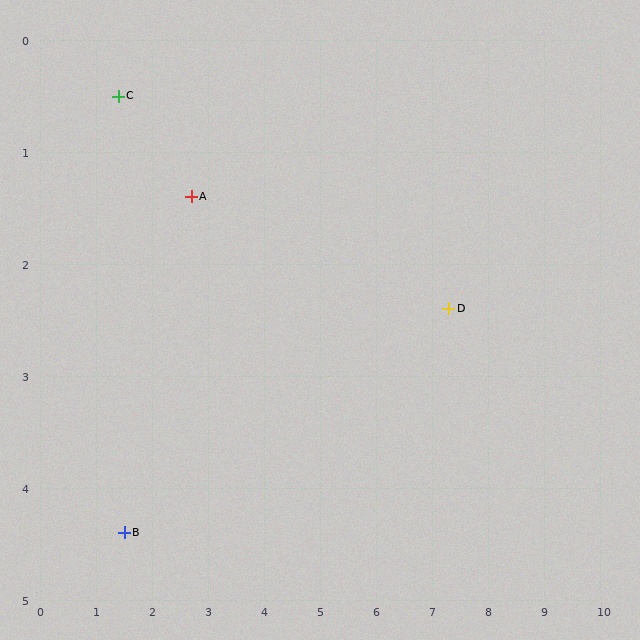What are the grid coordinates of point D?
Point D is at approximately (7.3, 2.4).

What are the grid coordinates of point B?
Point B is at approximately (1.5, 4.4).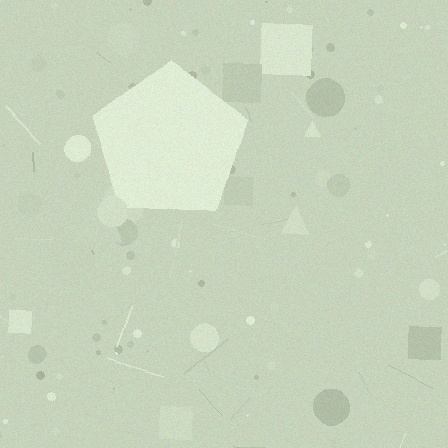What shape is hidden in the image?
A pentagon is hidden in the image.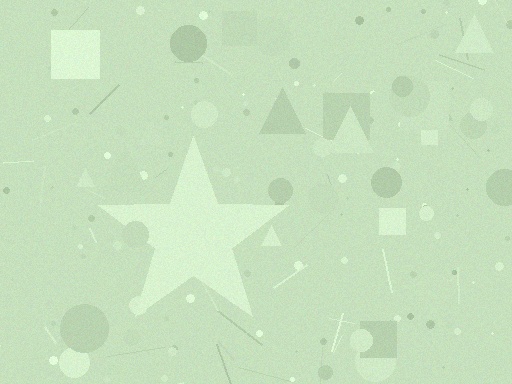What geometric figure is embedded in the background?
A star is embedded in the background.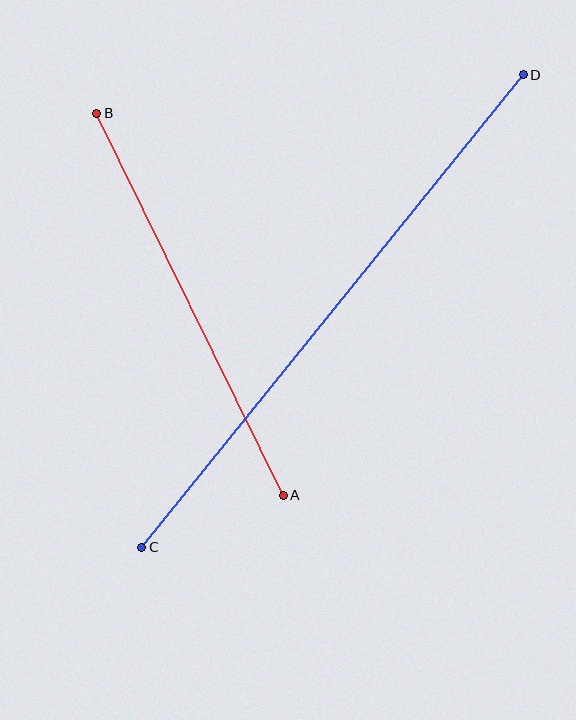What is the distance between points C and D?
The distance is approximately 607 pixels.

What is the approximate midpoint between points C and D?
The midpoint is at approximately (333, 311) pixels.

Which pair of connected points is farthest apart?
Points C and D are farthest apart.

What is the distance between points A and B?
The distance is approximately 425 pixels.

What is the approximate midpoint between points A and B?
The midpoint is at approximately (190, 304) pixels.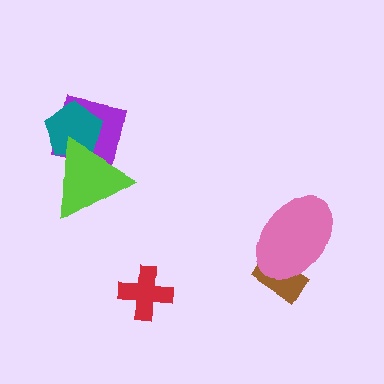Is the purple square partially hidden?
Yes, it is partially covered by another shape.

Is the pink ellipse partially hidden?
No, no other shape covers it.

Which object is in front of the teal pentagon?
The lime triangle is in front of the teal pentagon.